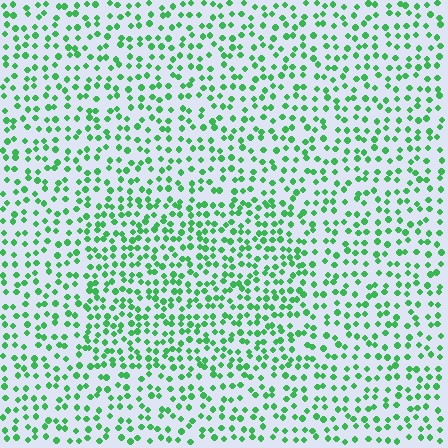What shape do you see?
I see a rectangle.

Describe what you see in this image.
The image contains small green elements arranged at two different densities. A rectangle-shaped region is visible where the elements are more densely packed than the surrounding area.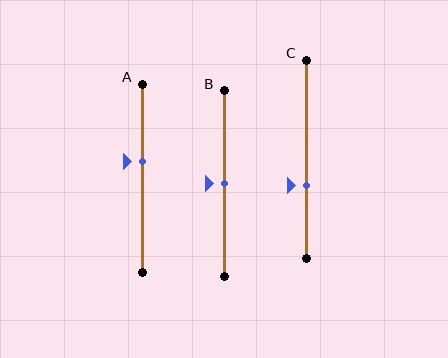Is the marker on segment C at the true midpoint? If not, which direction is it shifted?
No, the marker on segment C is shifted downward by about 14% of the segment length.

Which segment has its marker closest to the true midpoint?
Segment B has its marker closest to the true midpoint.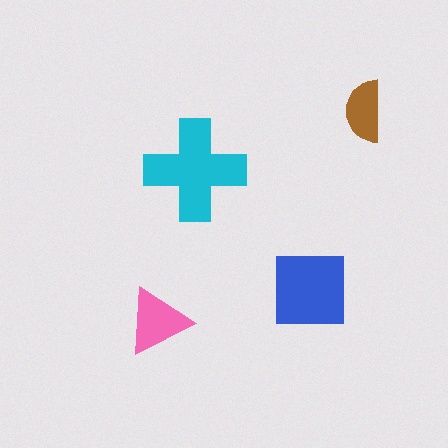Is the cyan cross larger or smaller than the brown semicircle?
Larger.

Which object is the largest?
The cyan cross.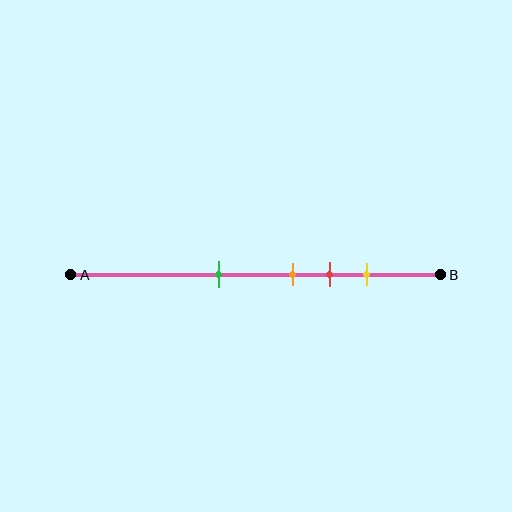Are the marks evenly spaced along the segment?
No, the marks are not evenly spaced.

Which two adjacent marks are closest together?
The orange and red marks are the closest adjacent pair.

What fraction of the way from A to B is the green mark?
The green mark is approximately 40% (0.4) of the way from A to B.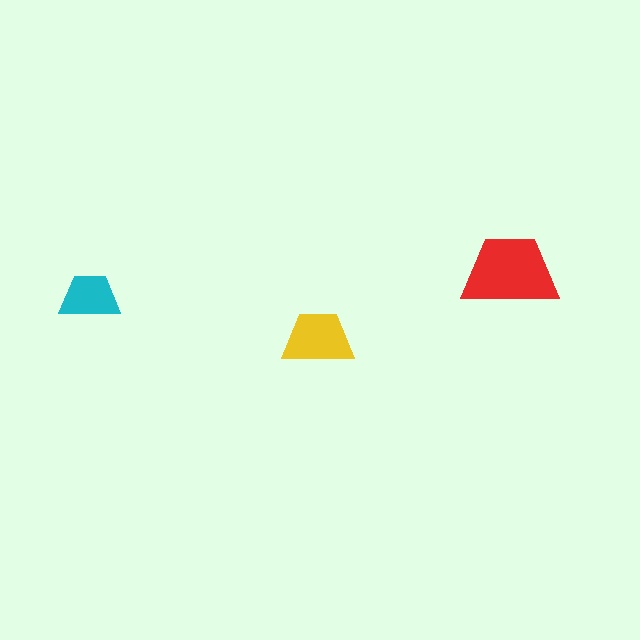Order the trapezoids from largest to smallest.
the red one, the yellow one, the cyan one.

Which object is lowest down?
The yellow trapezoid is bottommost.